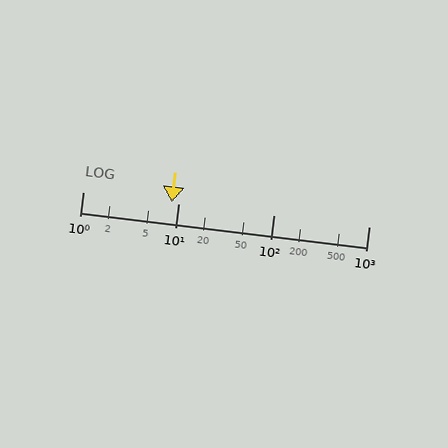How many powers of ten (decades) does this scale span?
The scale spans 3 decades, from 1 to 1000.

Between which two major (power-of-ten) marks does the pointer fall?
The pointer is between 1 and 10.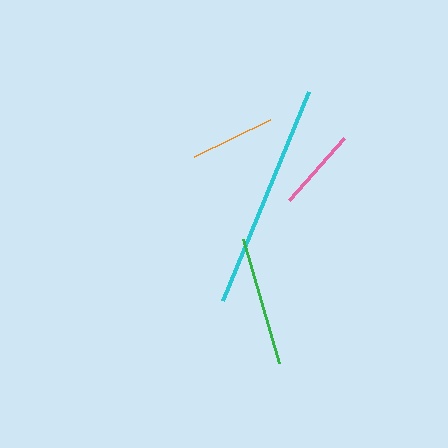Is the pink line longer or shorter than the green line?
The green line is longer than the pink line.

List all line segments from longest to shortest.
From longest to shortest: cyan, green, orange, pink.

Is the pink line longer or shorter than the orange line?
The orange line is longer than the pink line.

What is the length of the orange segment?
The orange segment is approximately 85 pixels long.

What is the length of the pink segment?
The pink segment is approximately 83 pixels long.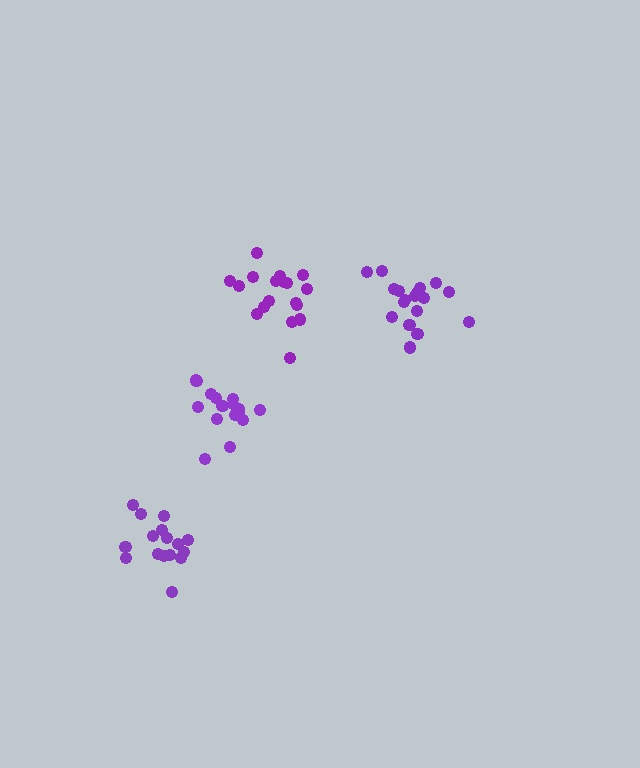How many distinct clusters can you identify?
There are 4 distinct clusters.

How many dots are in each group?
Group 1: 18 dots, Group 2: 18 dots, Group 3: 16 dots, Group 4: 16 dots (68 total).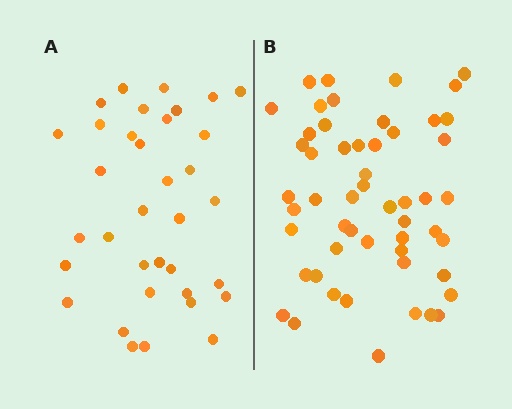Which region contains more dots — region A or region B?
Region B (the right region) has more dots.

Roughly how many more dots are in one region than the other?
Region B has approximately 20 more dots than region A.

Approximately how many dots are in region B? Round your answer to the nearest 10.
About 50 dots. (The exact count is 53, which rounds to 50.)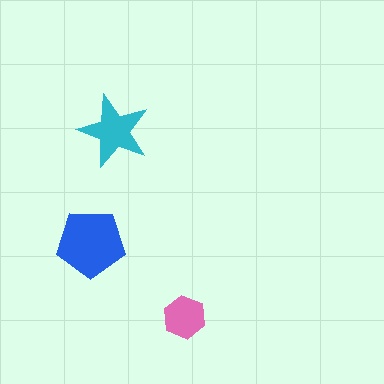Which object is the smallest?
The pink hexagon.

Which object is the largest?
The blue pentagon.